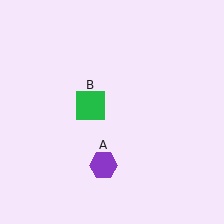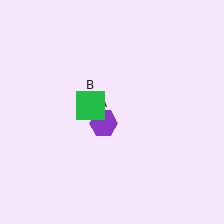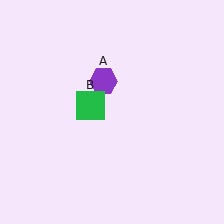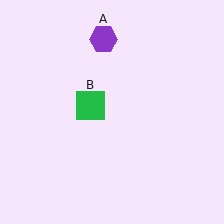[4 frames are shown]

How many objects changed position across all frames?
1 object changed position: purple hexagon (object A).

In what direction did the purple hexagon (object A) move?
The purple hexagon (object A) moved up.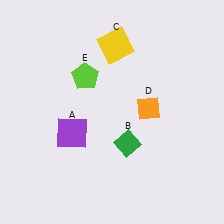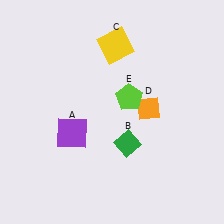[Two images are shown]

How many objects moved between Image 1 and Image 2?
1 object moved between the two images.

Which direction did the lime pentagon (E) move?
The lime pentagon (E) moved right.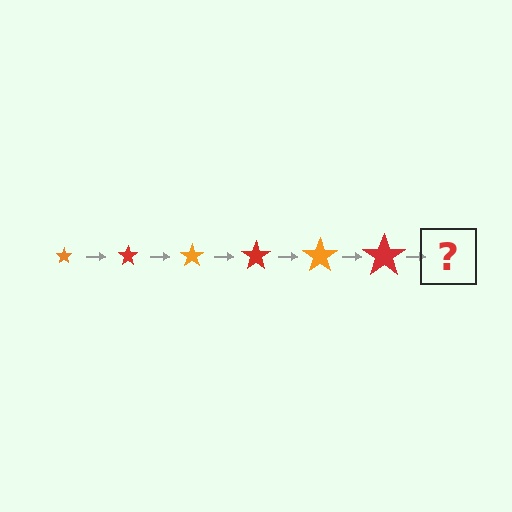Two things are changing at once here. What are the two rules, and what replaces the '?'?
The two rules are that the star grows larger each step and the color cycles through orange and red. The '?' should be an orange star, larger than the previous one.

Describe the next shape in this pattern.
It should be an orange star, larger than the previous one.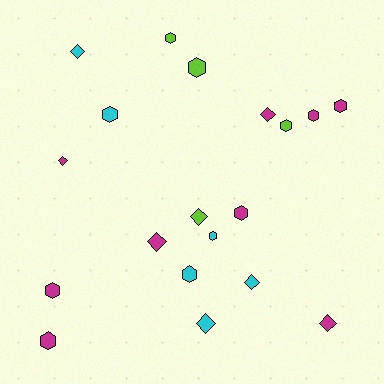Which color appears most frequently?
Magenta, with 9 objects.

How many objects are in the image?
There are 19 objects.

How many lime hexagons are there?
There are 3 lime hexagons.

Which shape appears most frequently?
Hexagon, with 11 objects.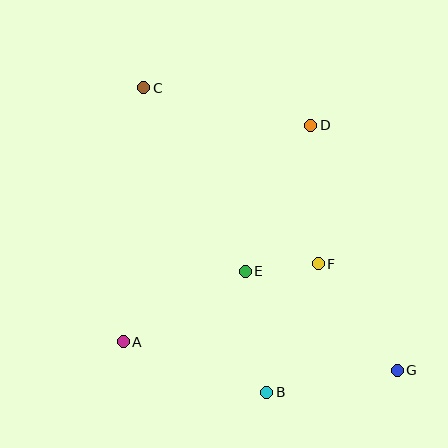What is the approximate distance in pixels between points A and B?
The distance between A and B is approximately 152 pixels.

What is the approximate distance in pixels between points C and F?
The distance between C and F is approximately 248 pixels.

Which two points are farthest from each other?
Points C and G are farthest from each other.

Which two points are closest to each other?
Points E and F are closest to each other.